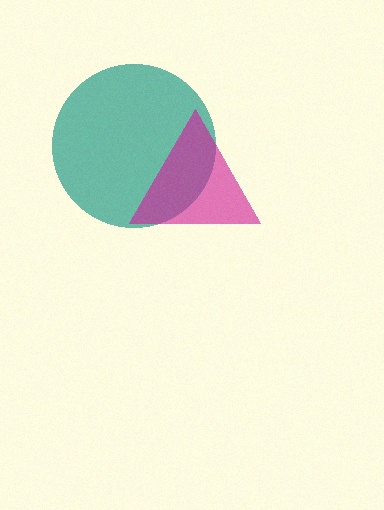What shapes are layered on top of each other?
The layered shapes are: a teal circle, a magenta triangle.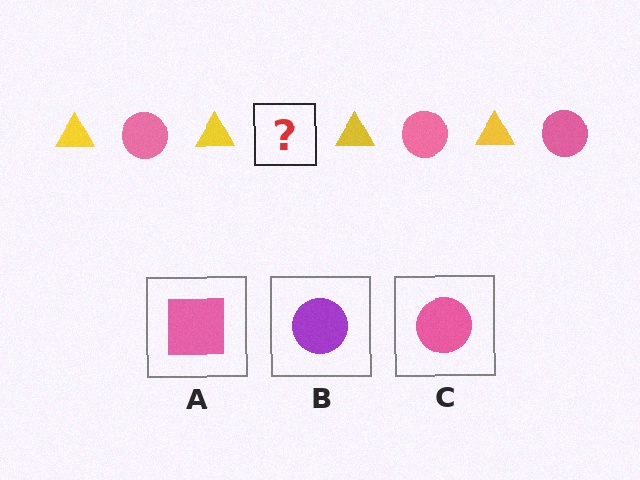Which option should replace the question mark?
Option C.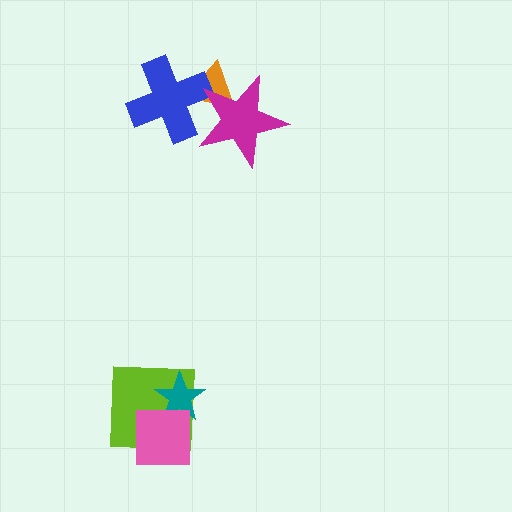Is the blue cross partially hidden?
Yes, it is partially covered by another shape.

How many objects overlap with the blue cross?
2 objects overlap with the blue cross.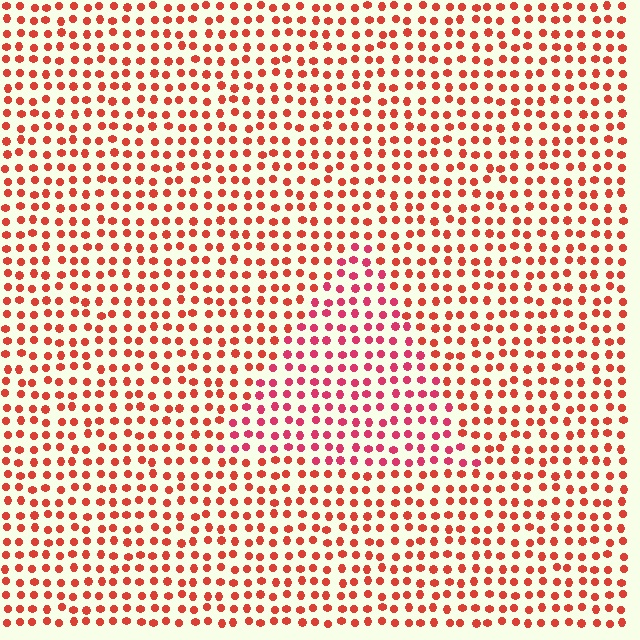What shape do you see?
I see a triangle.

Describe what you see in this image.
The image is filled with small red elements in a uniform arrangement. A triangle-shaped region is visible where the elements are tinted to a slightly different hue, forming a subtle color boundary.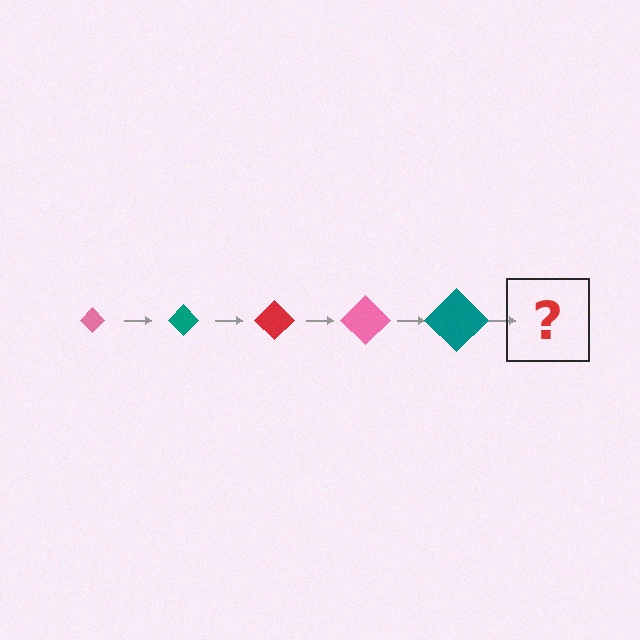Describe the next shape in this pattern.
It should be a red diamond, larger than the previous one.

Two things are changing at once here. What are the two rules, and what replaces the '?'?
The two rules are that the diamond grows larger each step and the color cycles through pink, teal, and red. The '?' should be a red diamond, larger than the previous one.